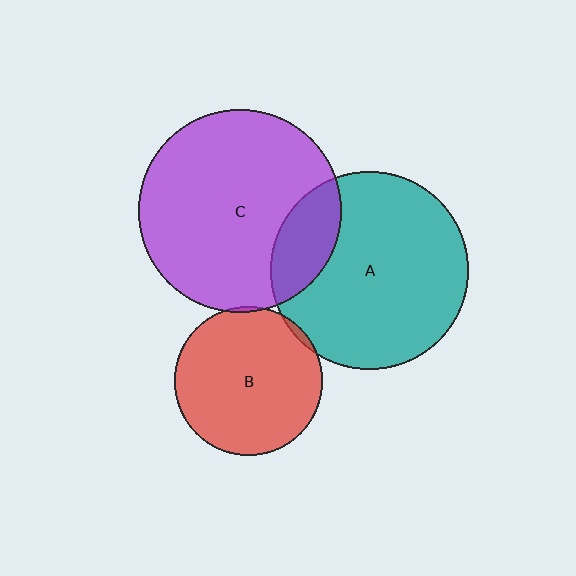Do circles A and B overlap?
Yes.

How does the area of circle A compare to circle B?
Approximately 1.8 times.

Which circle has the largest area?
Circle C (purple).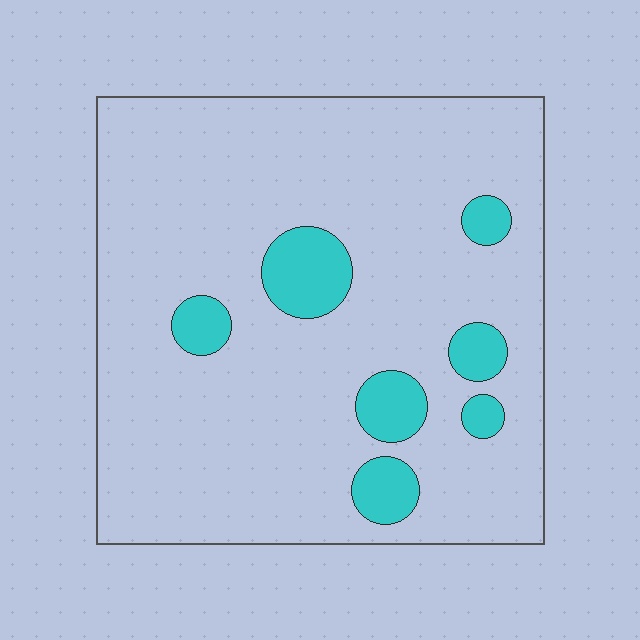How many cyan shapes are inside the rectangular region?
7.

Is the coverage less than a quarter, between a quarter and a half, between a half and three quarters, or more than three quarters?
Less than a quarter.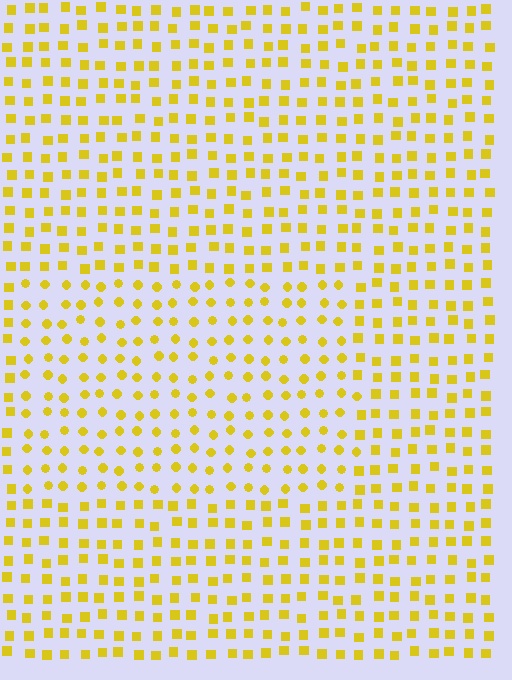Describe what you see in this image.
The image is filled with small yellow elements arranged in a uniform grid. A rectangle-shaped region contains circles, while the surrounding area contains squares. The boundary is defined purely by the change in element shape.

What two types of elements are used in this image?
The image uses circles inside the rectangle region and squares outside it.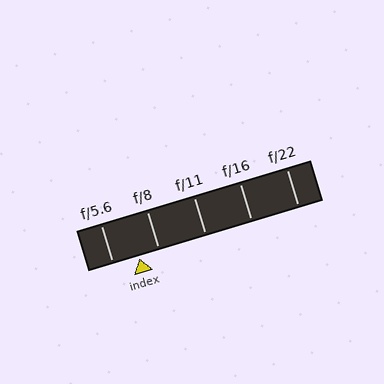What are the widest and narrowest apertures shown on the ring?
The widest aperture shown is f/5.6 and the narrowest is f/22.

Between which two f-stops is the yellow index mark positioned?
The index mark is between f/5.6 and f/8.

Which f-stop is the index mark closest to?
The index mark is closest to f/8.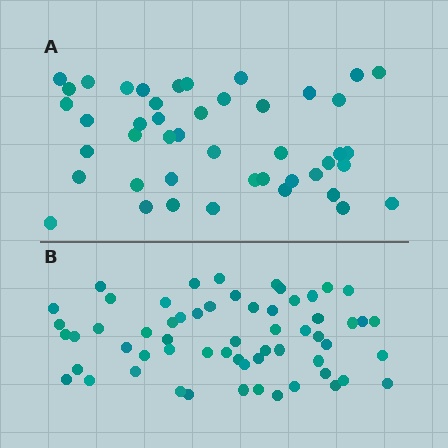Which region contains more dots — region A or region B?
Region B (the bottom region) has more dots.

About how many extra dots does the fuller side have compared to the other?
Region B has approximately 15 more dots than region A.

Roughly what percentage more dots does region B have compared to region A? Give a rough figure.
About 35% more.